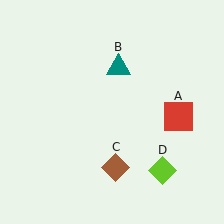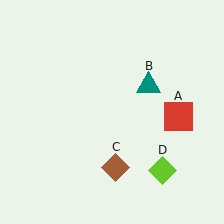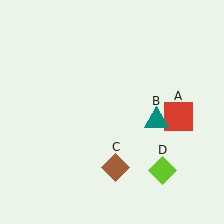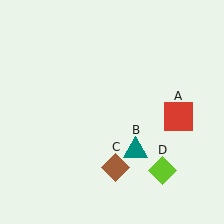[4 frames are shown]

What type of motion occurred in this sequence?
The teal triangle (object B) rotated clockwise around the center of the scene.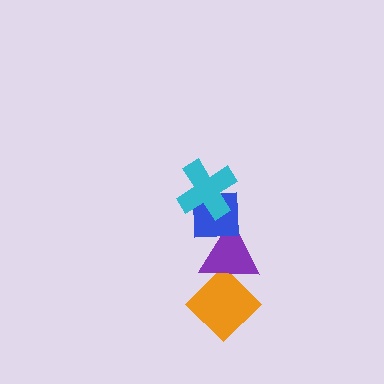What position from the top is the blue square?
The blue square is 2nd from the top.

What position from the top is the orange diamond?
The orange diamond is 4th from the top.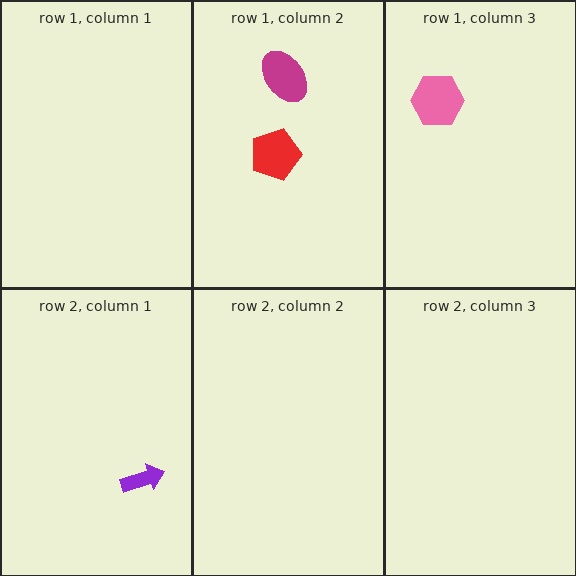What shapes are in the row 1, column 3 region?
The pink hexagon.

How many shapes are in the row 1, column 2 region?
2.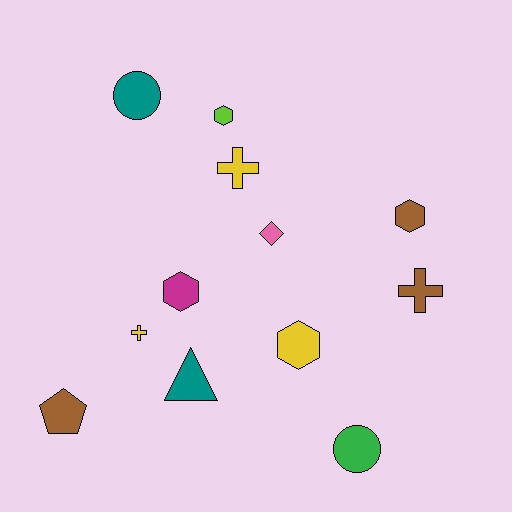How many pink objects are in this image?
There is 1 pink object.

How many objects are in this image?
There are 12 objects.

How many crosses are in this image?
There are 3 crosses.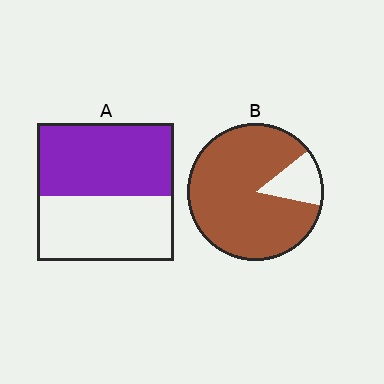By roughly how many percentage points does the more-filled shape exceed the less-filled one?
By roughly 35 percentage points (B over A).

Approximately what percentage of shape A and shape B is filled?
A is approximately 55% and B is approximately 85%.